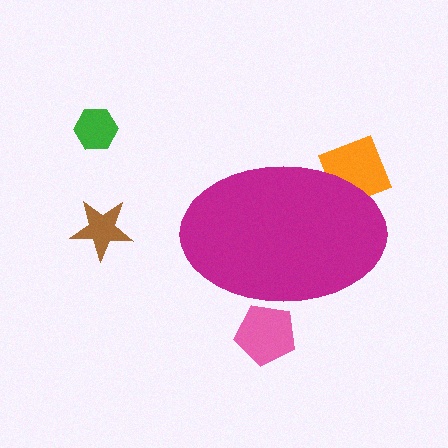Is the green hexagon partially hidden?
No, the green hexagon is fully visible.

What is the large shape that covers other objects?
A magenta ellipse.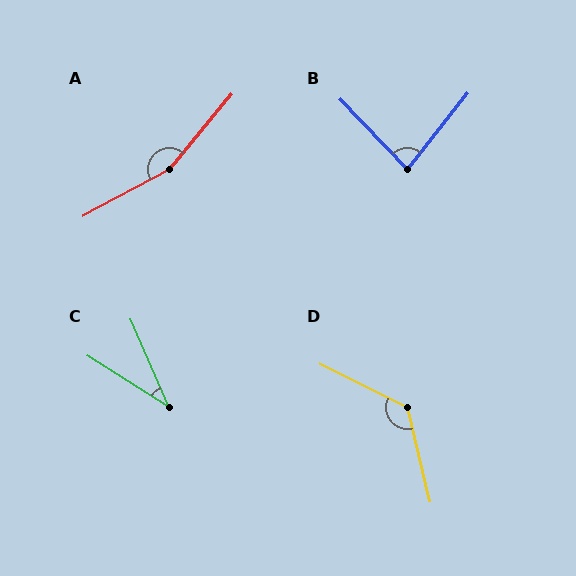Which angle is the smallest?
C, at approximately 34 degrees.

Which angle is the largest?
A, at approximately 158 degrees.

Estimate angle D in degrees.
Approximately 129 degrees.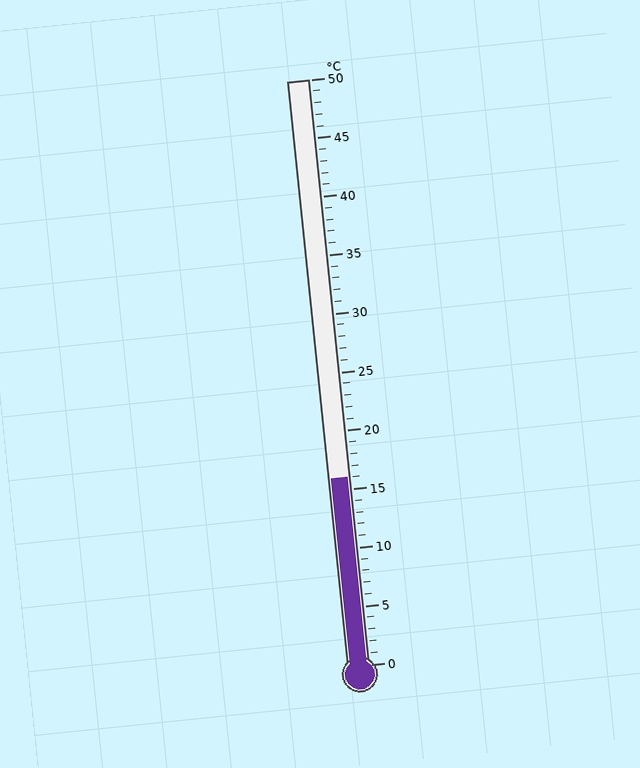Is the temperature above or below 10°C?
The temperature is above 10°C.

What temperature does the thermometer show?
The thermometer shows approximately 16°C.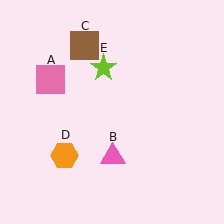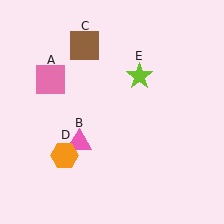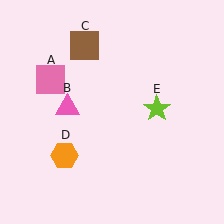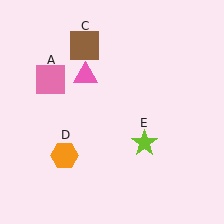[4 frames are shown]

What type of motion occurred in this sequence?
The pink triangle (object B), lime star (object E) rotated clockwise around the center of the scene.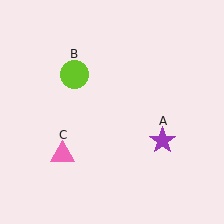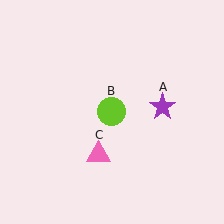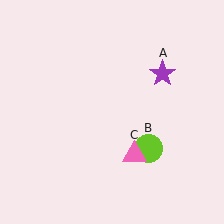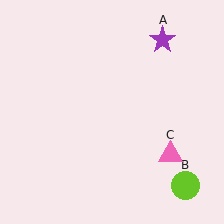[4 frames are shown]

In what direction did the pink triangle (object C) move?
The pink triangle (object C) moved right.